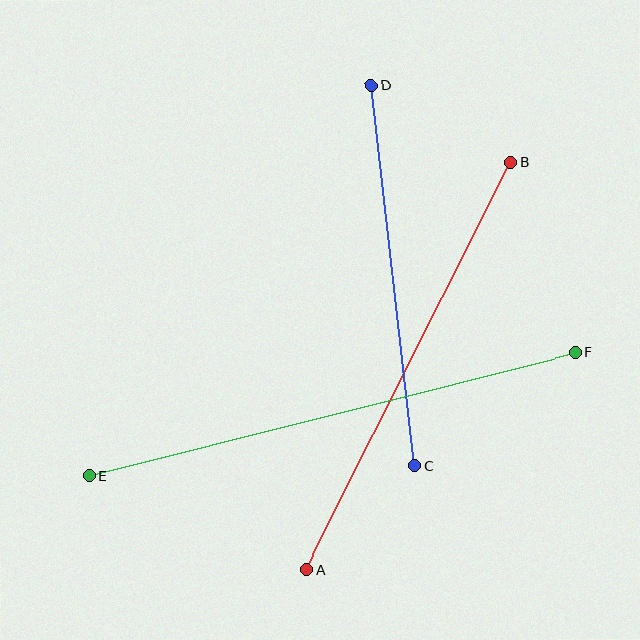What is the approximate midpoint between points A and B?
The midpoint is at approximately (408, 366) pixels.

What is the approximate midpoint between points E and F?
The midpoint is at approximately (332, 415) pixels.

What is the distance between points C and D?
The distance is approximately 383 pixels.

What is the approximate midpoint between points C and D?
The midpoint is at approximately (393, 275) pixels.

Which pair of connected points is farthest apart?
Points E and F are farthest apart.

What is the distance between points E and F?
The distance is approximately 501 pixels.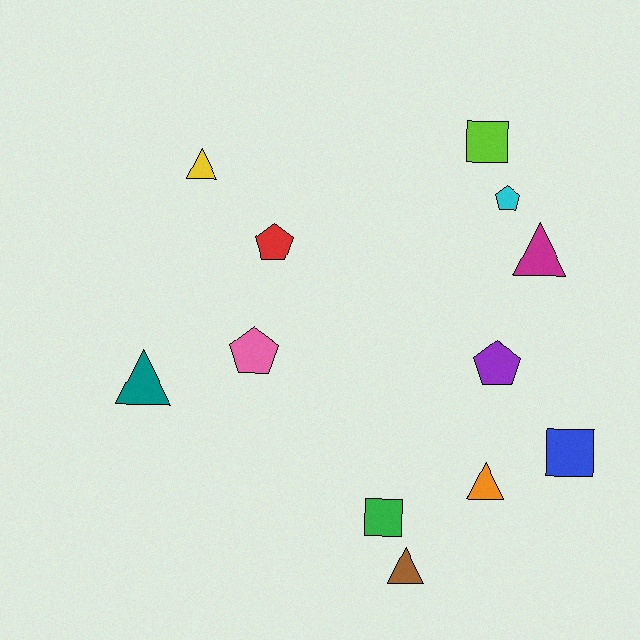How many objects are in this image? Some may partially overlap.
There are 12 objects.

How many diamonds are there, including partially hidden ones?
There are no diamonds.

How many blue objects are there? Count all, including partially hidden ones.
There is 1 blue object.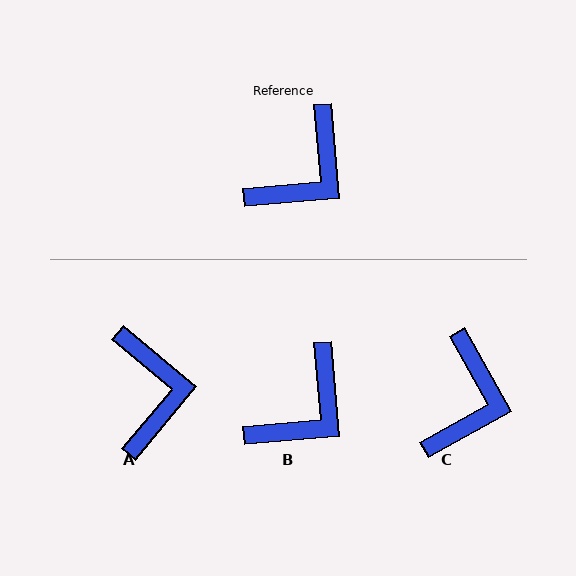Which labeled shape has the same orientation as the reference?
B.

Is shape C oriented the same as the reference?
No, it is off by about 25 degrees.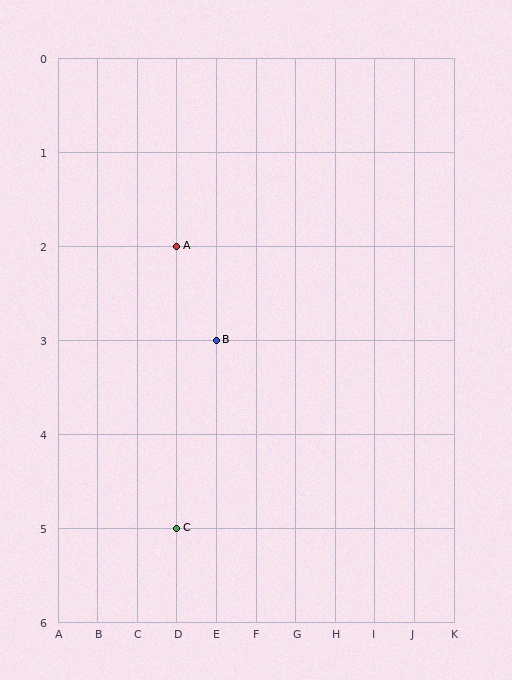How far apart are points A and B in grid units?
Points A and B are 1 column and 1 row apart (about 1.4 grid units diagonally).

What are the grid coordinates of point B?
Point B is at grid coordinates (E, 3).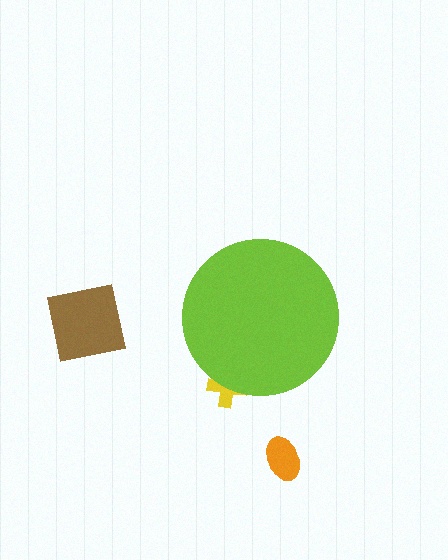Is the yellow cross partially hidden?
Yes, the yellow cross is partially hidden behind the lime circle.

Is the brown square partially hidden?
No, the brown square is fully visible.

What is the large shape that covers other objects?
A lime circle.